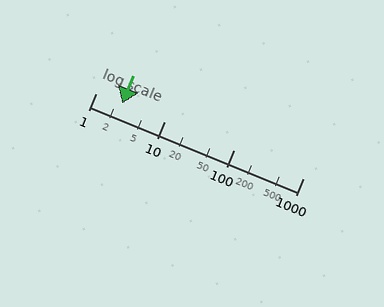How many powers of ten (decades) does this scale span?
The scale spans 3 decades, from 1 to 1000.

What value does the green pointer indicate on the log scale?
The pointer indicates approximately 2.4.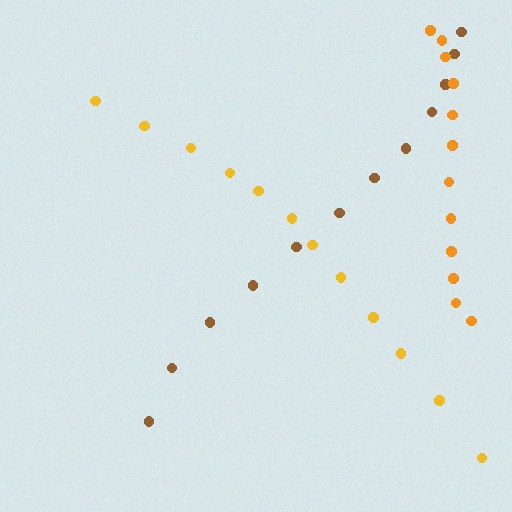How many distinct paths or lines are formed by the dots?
There are 3 distinct paths.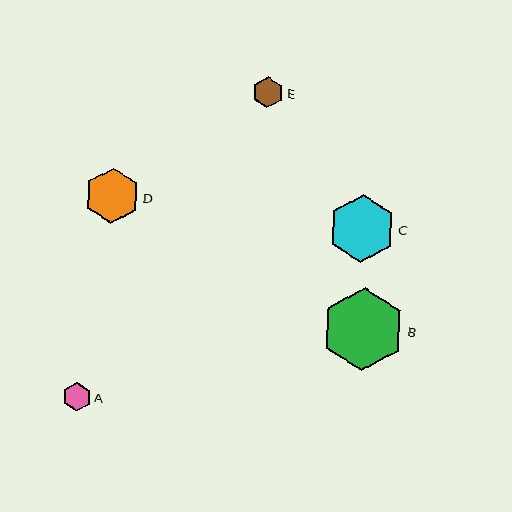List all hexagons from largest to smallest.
From largest to smallest: B, C, D, E, A.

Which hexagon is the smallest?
Hexagon A is the smallest with a size of approximately 29 pixels.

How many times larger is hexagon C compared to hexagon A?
Hexagon C is approximately 2.4 times the size of hexagon A.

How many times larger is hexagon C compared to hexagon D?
Hexagon C is approximately 1.2 times the size of hexagon D.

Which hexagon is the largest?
Hexagon B is the largest with a size of approximately 83 pixels.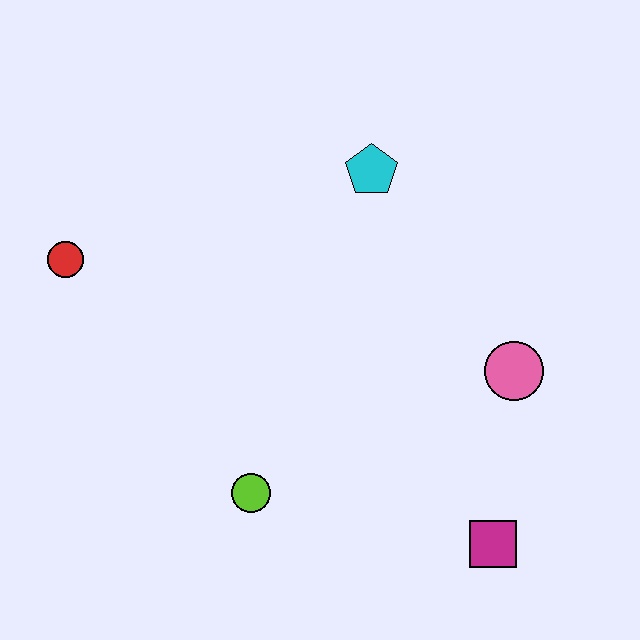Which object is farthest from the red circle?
The magenta square is farthest from the red circle.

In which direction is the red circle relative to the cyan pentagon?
The red circle is to the left of the cyan pentagon.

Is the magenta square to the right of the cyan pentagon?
Yes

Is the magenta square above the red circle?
No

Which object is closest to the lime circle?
The magenta square is closest to the lime circle.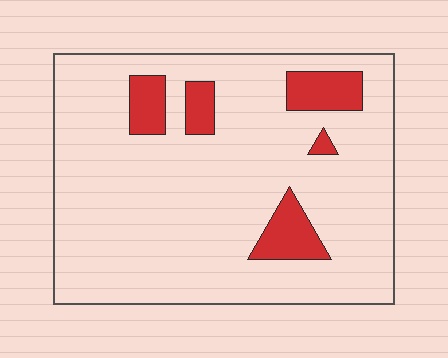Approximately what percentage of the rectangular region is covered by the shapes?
Approximately 10%.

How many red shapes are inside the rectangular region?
5.